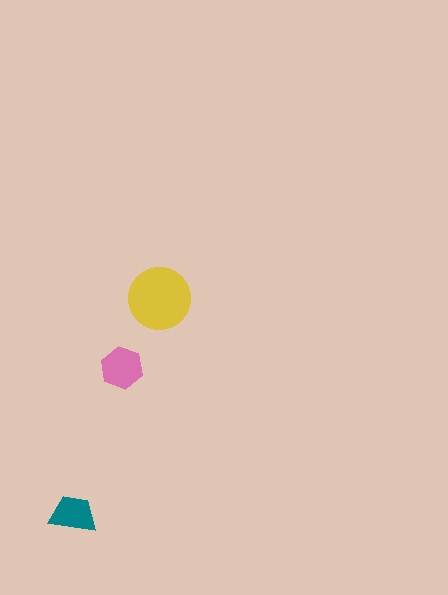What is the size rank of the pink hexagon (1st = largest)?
2nd.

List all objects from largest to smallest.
The yellow circle, the pink hexagon, the teal trapezoid.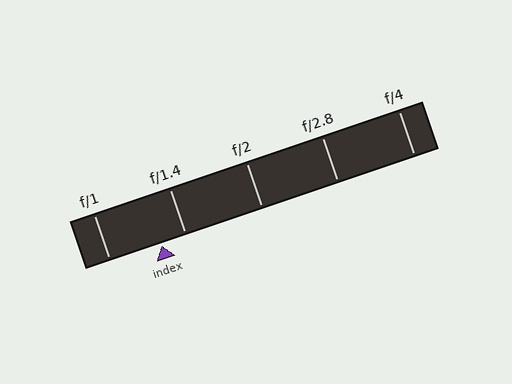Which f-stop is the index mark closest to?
The index mark is closest to f/1.4.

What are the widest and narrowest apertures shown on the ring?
The widest aperture shown is f/1 and the narrowest is f/4.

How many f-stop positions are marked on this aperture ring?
There are 5 f-stop positions marked.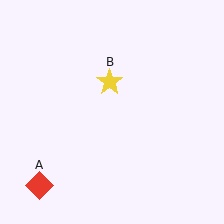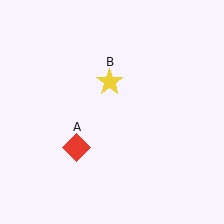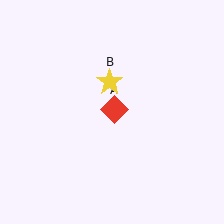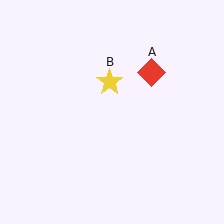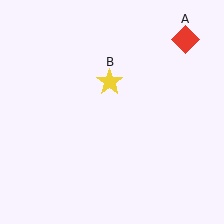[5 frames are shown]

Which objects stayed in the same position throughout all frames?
Yellow star (object B) remained stationary.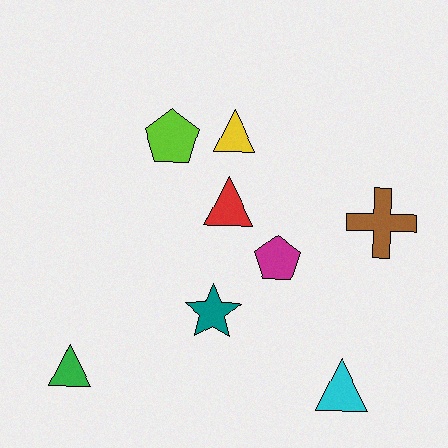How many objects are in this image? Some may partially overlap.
There are 8 objects.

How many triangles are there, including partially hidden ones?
There are 4 triangles.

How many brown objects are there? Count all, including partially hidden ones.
There is 1 brown object.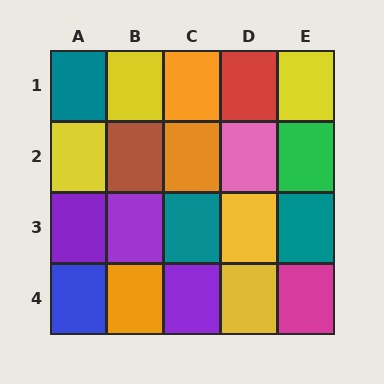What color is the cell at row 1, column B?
Yellow.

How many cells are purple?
3 cells are purple.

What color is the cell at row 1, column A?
Teal.